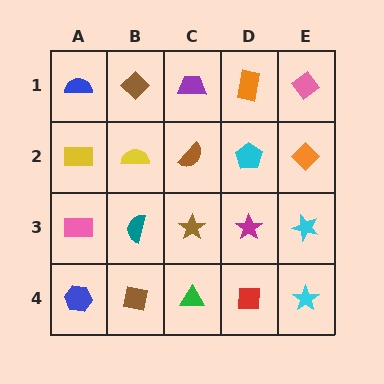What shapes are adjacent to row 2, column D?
An orange rectangle (row 1, column D), a magenta star (row 3, column D), a brown semicircle (row 2, column C), an orange diamond (row 2, column E).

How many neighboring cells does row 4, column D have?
3.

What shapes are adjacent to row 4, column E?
A cyan star (row 3, column E), a red square (row 4, column D).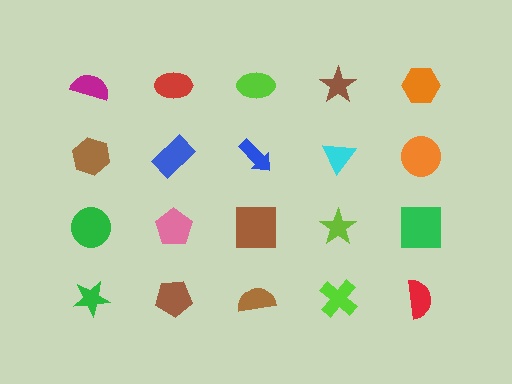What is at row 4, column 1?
A green star.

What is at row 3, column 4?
A lime star.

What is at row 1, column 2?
A red ellipse.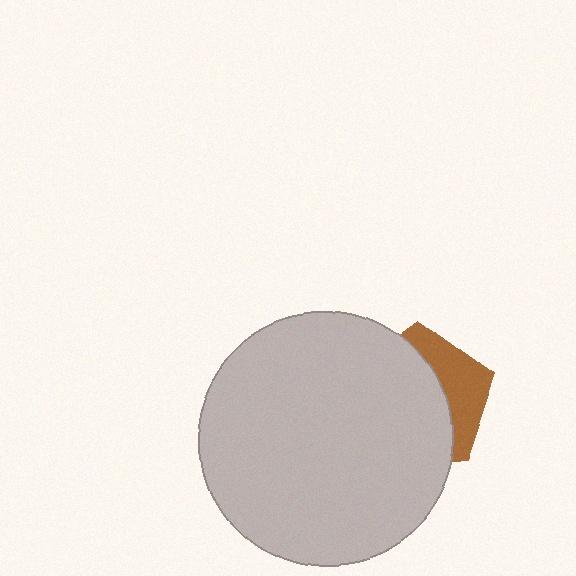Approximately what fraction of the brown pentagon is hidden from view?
Roughly 67% of the brown pentagon is hidden behind the light gray circle.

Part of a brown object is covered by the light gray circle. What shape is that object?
It is a pentagon.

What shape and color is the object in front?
The object in front is a light gray circle.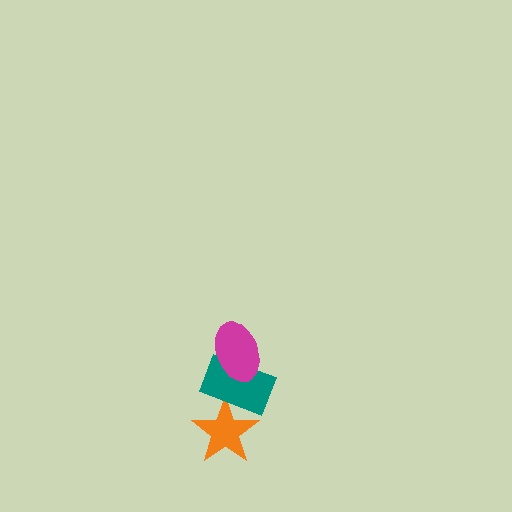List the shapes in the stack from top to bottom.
From top to bottom: the magenta ellipse, the teal rectangle, the orange star.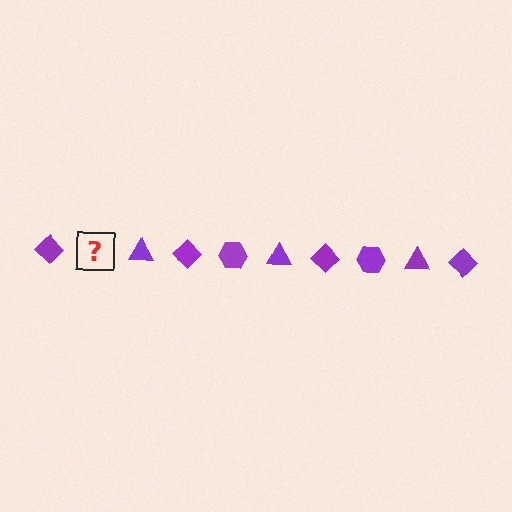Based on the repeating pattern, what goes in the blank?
The blank should be a purple hexagon.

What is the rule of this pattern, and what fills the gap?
The rule is that the pattern cycles through diamond, hexagon, triangle shapes in purple. The gap should be filled with a purple hexagon.